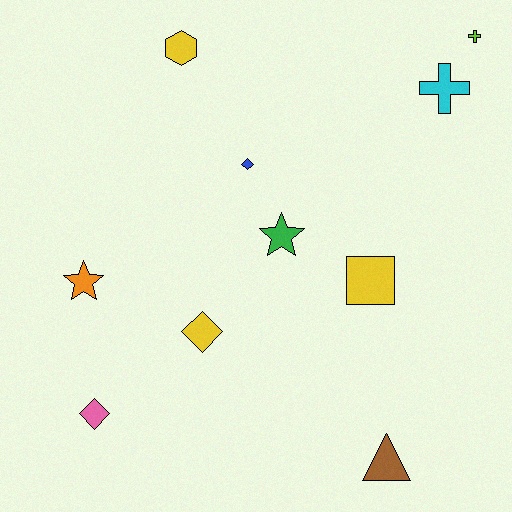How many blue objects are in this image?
There is 1 blue object.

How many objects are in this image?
There are 10 objects.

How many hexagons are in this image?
There is 1 hexagon.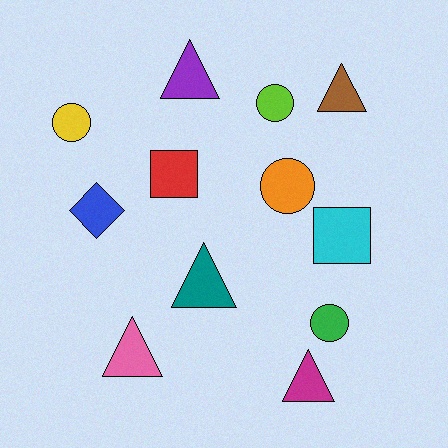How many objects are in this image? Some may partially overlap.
There are 12 objects.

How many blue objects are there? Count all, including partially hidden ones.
There is 1 blue object.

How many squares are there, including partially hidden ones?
There are 2 squares.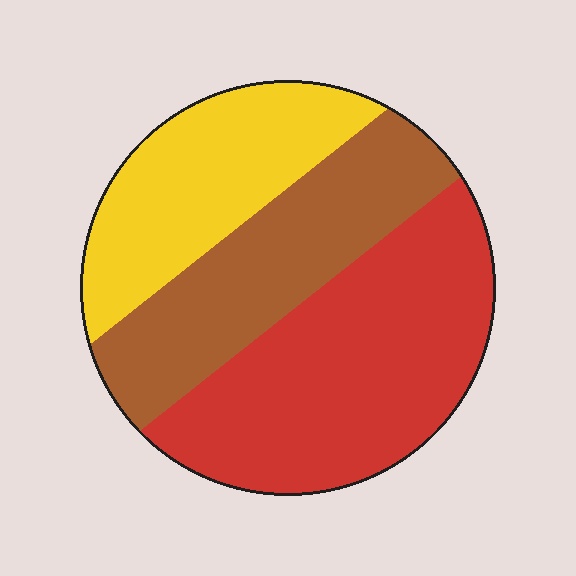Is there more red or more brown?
Red.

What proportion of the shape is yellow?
Yellow takes up about one quarter (1/4) of the shape.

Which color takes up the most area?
Red, at roughly 45%.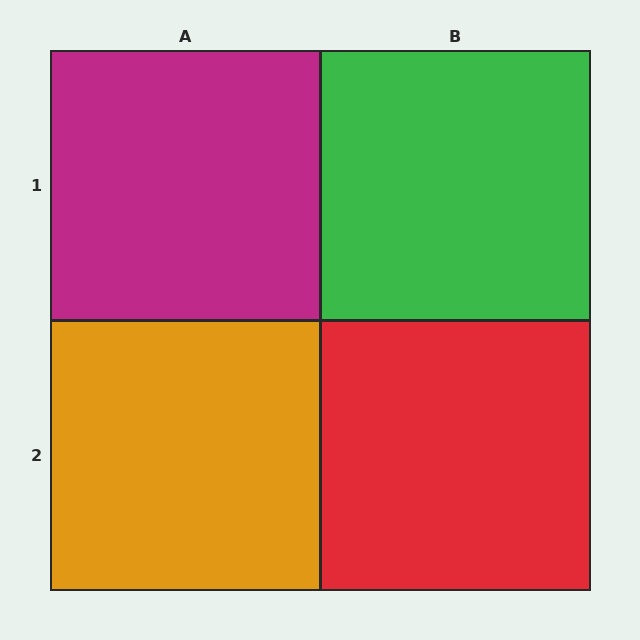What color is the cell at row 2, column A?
Orange.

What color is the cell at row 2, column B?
Red.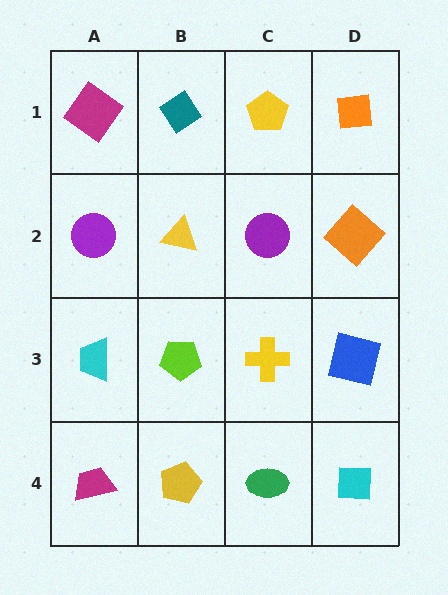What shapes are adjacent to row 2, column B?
A teal diamond (row 1, column B), a lime pentagon (row 3, column B), a purple circle (row 2, column A), a purple circle (row 2, column C).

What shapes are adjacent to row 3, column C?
A purple circle (row 2, column C), a green ellipse (row 4, column C), a lime pentagon (row 3, column B), a blue square (row 3, column D).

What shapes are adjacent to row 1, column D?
An orange diamond (row 2, column D), a yellow pentagon (row 1, column C).